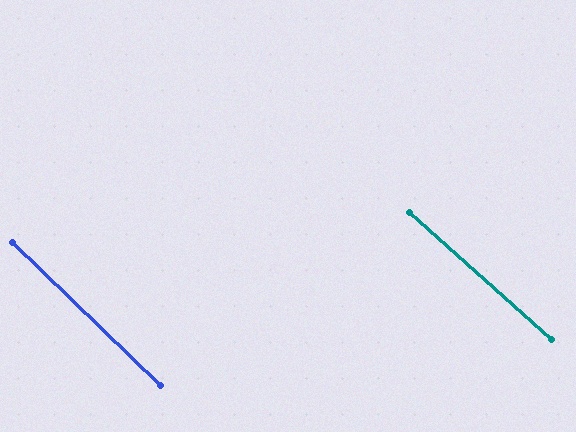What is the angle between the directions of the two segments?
Approximately 2 degrees.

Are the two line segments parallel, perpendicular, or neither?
Parallel — their directions differ by only 2.0°.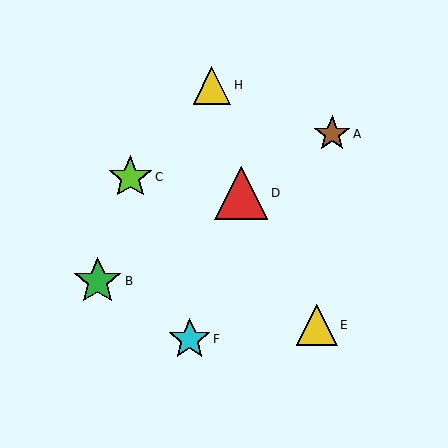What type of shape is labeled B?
Shape B is a green star.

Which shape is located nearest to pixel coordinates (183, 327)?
The cyan star (labeled F) at (190, 339) is nearest to that location.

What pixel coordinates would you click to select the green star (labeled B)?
Click at (98, 281) to select the green star B.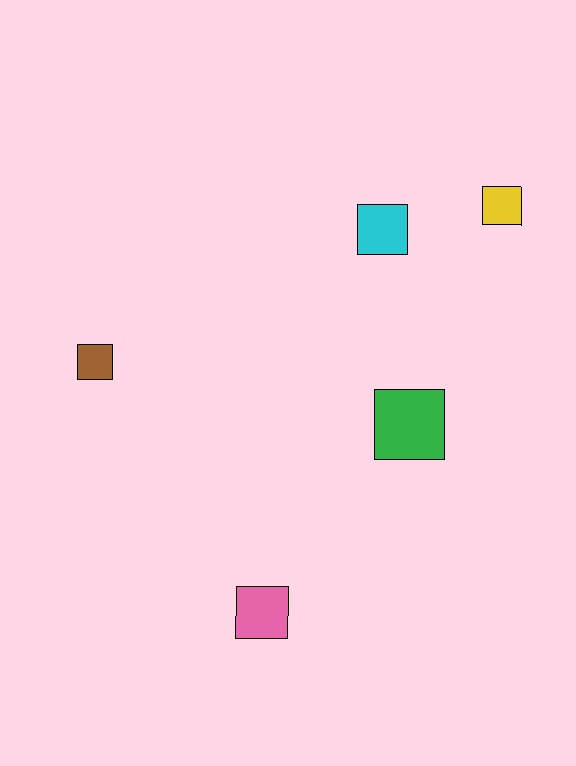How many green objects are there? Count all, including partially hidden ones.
There is 1 green object.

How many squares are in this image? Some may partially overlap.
There are 5 squares.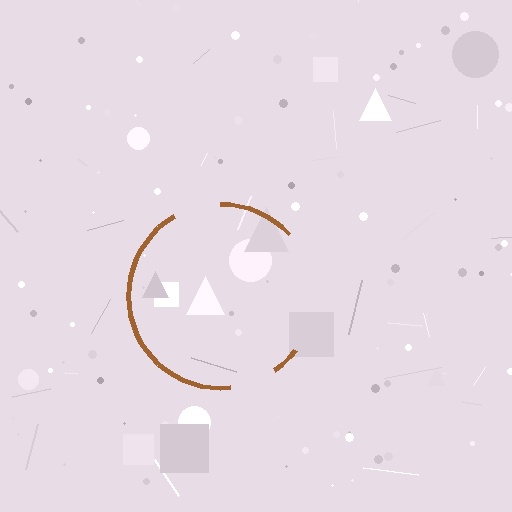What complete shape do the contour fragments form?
The contour fragments form a circle.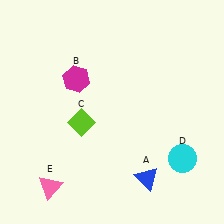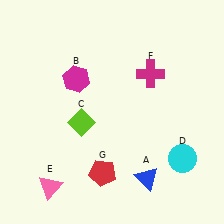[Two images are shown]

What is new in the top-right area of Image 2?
A magenta cross (F) was added in the top-right area of Image 2.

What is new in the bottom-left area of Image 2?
A red pentagon (G) was added in the bottom-left area of Image 2.